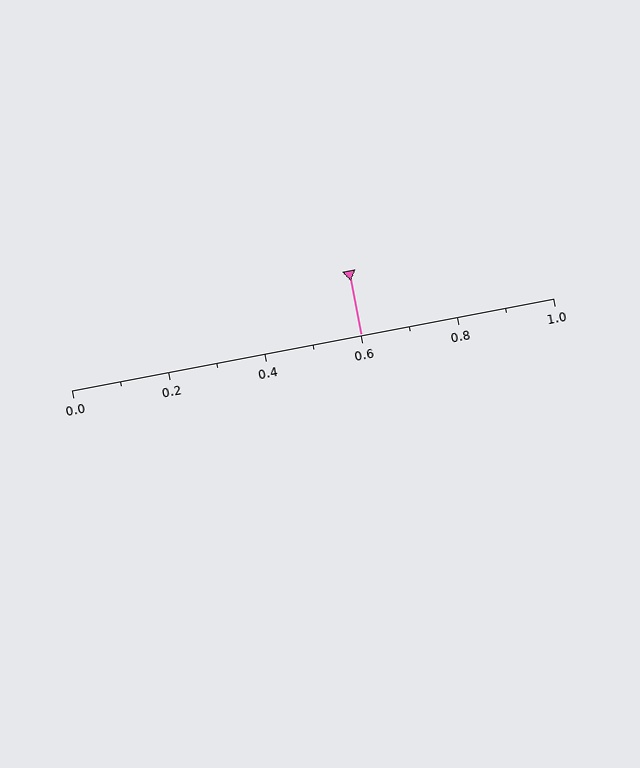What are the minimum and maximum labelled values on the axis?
The axis runs from 0.0 to 1.0.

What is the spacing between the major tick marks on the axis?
The major ticks are spaced 0.2 apart.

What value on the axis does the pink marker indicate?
The marker indicates approximately 0.6.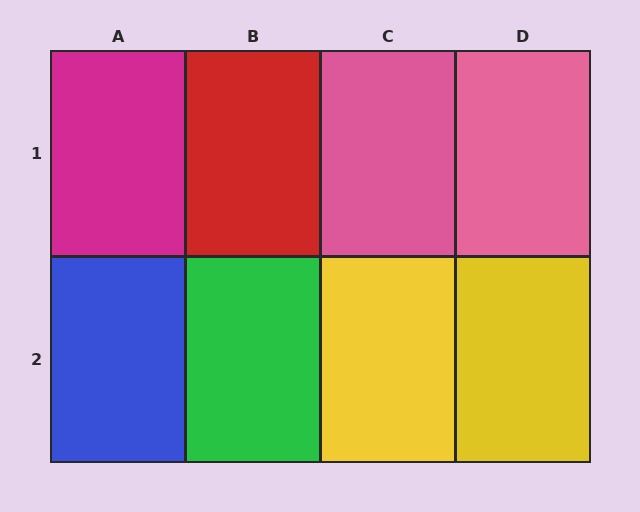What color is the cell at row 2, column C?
Yellow.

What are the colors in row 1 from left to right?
Magenta, red, pink, pink.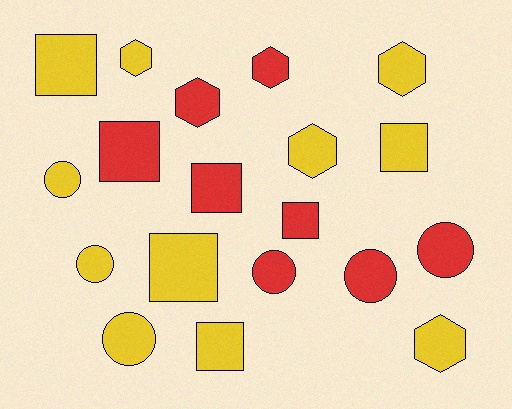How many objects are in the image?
There are 19 objects.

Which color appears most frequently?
Yellow, with 11 objects.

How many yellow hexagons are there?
There are 4 yellow hexagons.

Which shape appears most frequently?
Square, with 7 objects.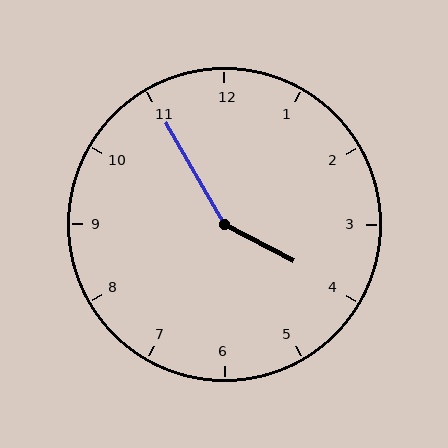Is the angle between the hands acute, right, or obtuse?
It is obtuse.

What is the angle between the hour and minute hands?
Approximately 148 degrees.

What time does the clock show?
3:55.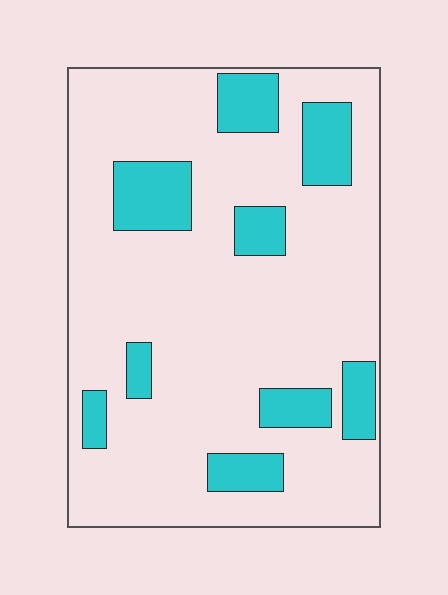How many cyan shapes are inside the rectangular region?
9.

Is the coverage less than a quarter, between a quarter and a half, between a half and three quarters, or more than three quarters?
Less than a quarter.